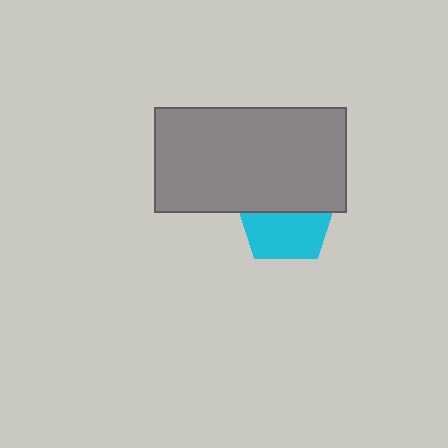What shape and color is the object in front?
The object in front is a gray rectangle.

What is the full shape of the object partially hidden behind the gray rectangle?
The partially hidden object is a cyan pentagon.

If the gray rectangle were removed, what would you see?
You would see the complete cyan pentagon.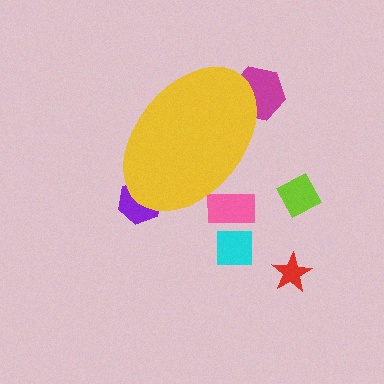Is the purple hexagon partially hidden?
Yes, the purple hexagon is partially hidden behind the yellow ellipse.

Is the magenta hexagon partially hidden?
Yes, the magenta hexagon is partially hidden behind the yellow ellipse.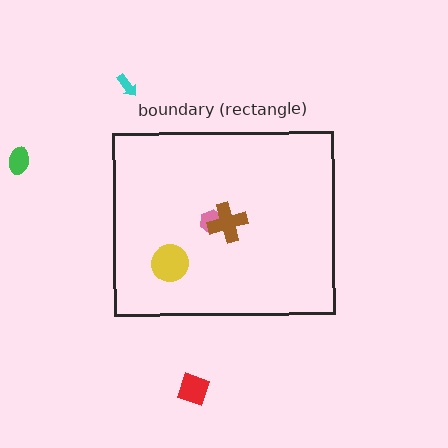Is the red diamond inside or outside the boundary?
Outside.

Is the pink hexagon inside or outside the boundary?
Inside.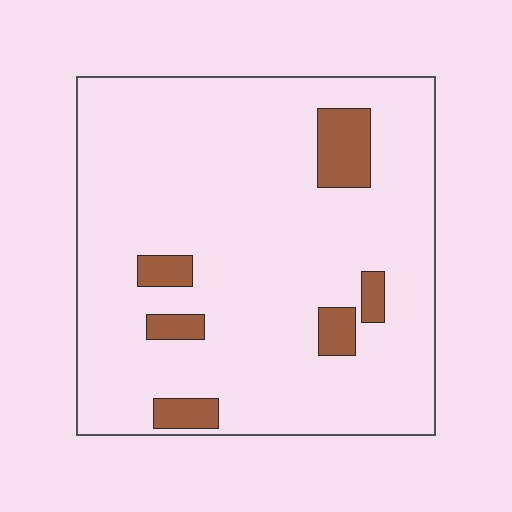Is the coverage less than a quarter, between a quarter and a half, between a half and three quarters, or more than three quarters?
Less than a quarter.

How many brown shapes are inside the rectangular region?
6.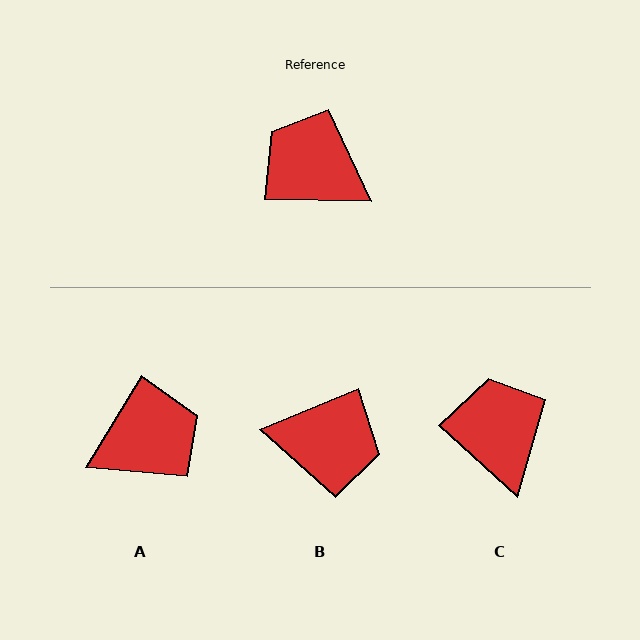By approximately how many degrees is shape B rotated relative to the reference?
Approximately 157 degrees clockwise.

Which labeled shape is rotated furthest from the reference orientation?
B, about 157 degrees away.